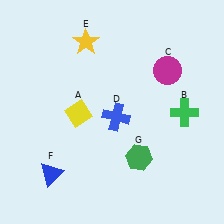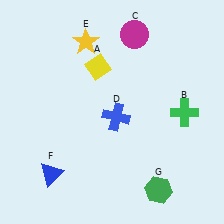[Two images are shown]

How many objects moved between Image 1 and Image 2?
3 objects moved between the two images.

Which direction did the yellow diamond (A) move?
The yellow diamond (A) moved up.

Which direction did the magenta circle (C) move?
The magenta circle (C) moved up.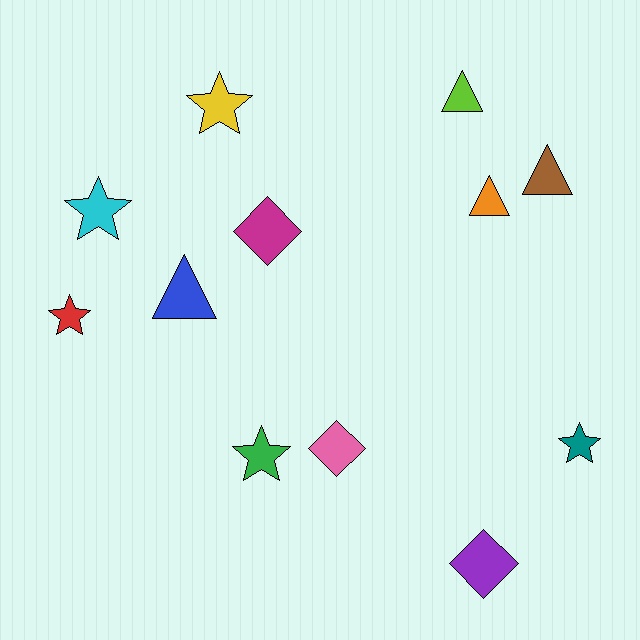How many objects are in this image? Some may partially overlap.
There are 12 objects.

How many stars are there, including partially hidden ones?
There are 5 stars.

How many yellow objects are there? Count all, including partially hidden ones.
There is 1 yellow object.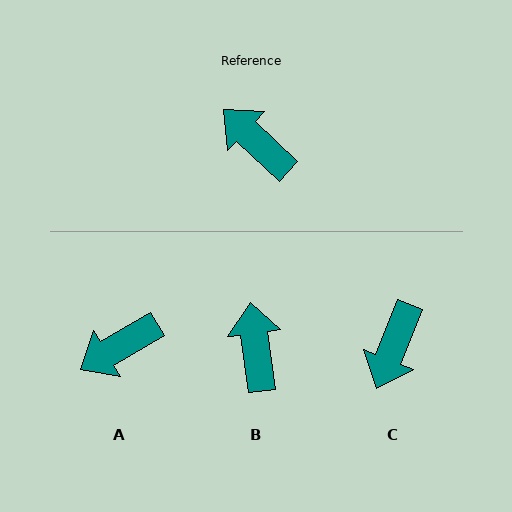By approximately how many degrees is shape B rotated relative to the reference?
Approximately 39 degrees clockwise.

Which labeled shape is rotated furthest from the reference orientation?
C, about 112 degrees away.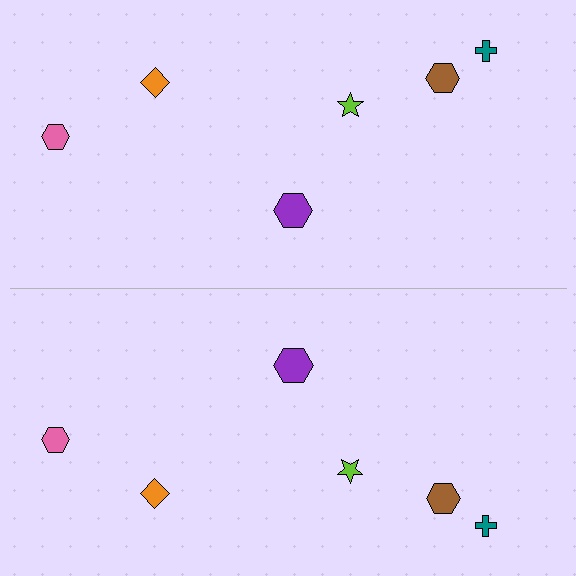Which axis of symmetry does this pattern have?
The pattern has a horizontal axis of symmetry running through the center of the image.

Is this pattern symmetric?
Yes, this pattern has bilateral (reflection) symmetry.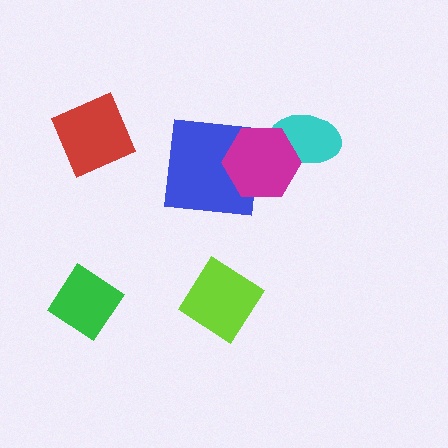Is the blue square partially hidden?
Yes, it is partially covered by another shape.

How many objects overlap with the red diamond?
0 objects overlap with the red diamond.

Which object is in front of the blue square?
The magenta hexagon is in front of the blue square.